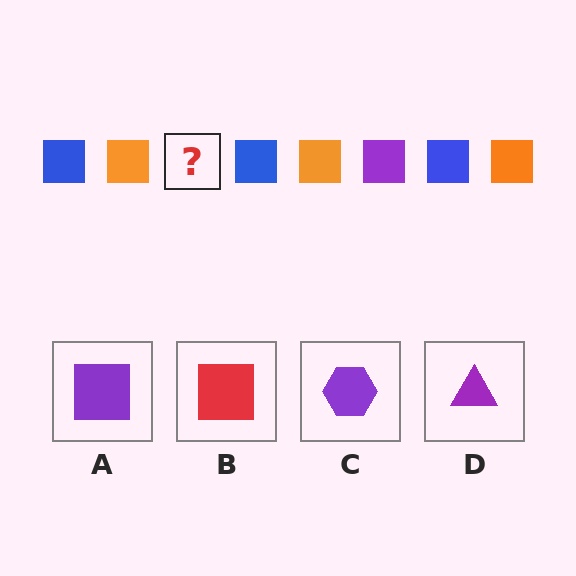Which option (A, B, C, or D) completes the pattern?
A.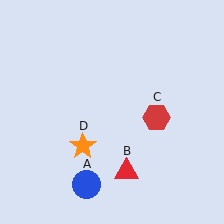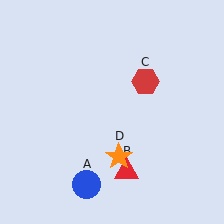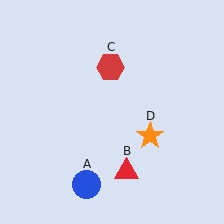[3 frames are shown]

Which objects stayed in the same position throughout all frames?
Blue circle (object A) and red triangle (object B) remained stationary.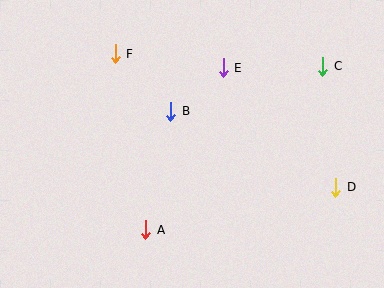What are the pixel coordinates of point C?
Point C is at (323, 67).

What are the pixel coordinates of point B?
Point B is at (171, 111).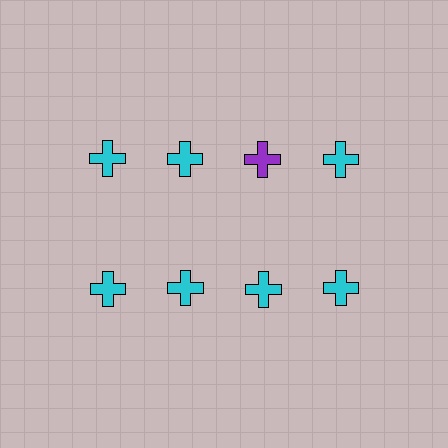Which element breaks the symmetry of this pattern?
The purple cross in the top row, center column breaks the symmetry. All other shapes are cyan crosses.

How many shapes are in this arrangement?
There are 8 shapes arranged in a grid pattern.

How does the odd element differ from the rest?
It has a different color: purple instead of cyan.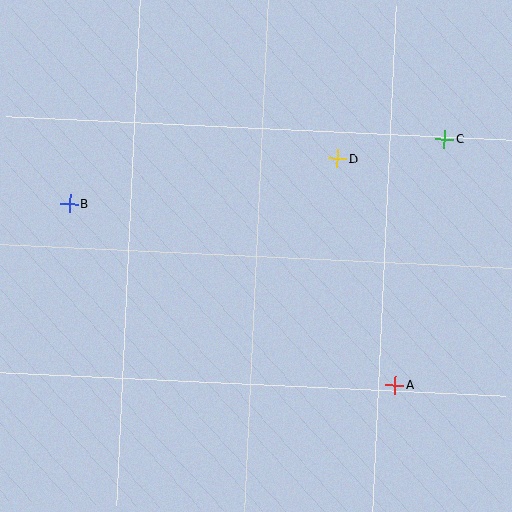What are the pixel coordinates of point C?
Point C is at (445, 139).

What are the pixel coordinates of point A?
Point A is at (395, 385).